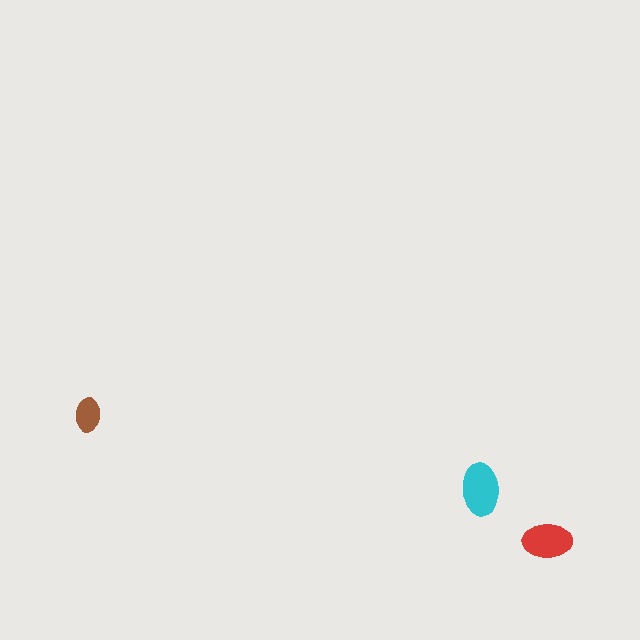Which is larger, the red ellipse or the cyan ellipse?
The cyan one.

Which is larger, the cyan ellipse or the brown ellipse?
The cyan one.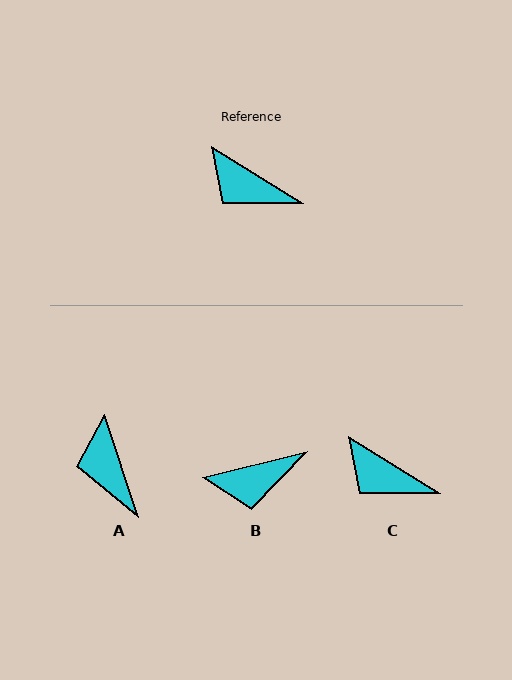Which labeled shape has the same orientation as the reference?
C.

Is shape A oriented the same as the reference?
No, it is off by about 40 degrees.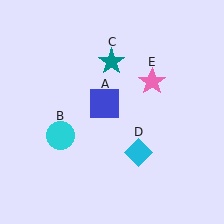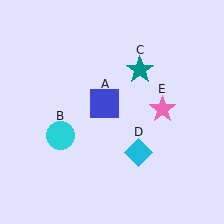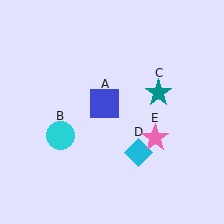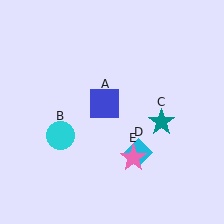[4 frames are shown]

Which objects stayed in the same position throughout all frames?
Blue square (object A) and cyan circle (object B) and cyan diamond (object D) remained stationary.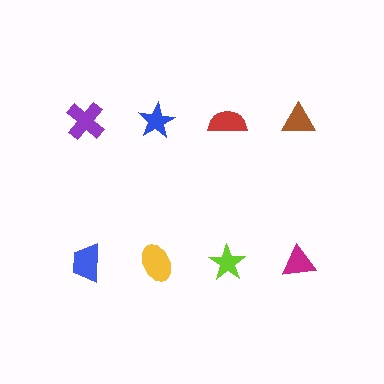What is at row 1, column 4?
A brown triangle.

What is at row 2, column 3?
A lime star.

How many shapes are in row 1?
4 shapes.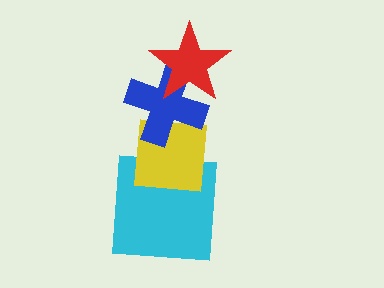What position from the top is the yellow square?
The yellow square is 3rd from the top.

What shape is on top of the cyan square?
The yellow square is on top of the cyan square.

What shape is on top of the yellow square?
The blue cross is on top of the yellow square.